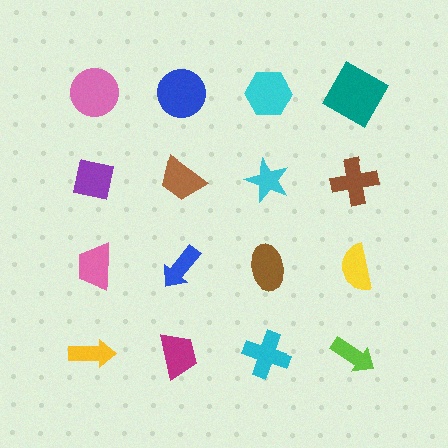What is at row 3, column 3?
A brown ellipse.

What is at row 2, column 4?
A brown cross.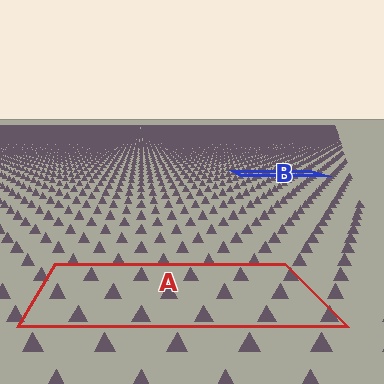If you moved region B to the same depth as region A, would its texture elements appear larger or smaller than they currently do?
They would appear larger. At a closer depth, the same texture elements are projected at a bigger on-screen size.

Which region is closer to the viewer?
Region A is closer. The texture elements there are larger and more spread out.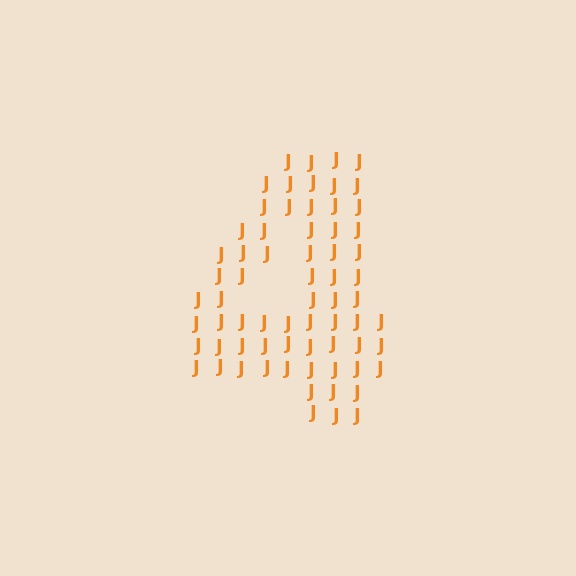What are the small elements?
The small elements are letter J's.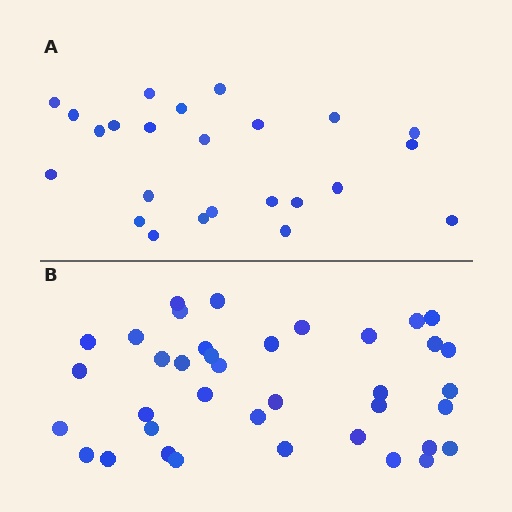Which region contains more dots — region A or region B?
Region B (the bottom region) has more dots.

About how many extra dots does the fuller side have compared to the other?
Region B has approximately 15 more dots than region A.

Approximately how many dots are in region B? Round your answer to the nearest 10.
About 40 dots. (The exact count is 38, which rounds to 40.)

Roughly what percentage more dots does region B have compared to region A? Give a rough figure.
About 60% more.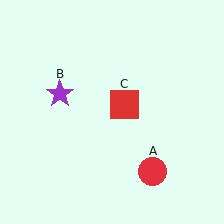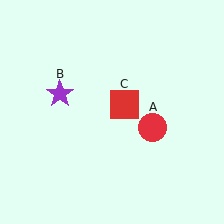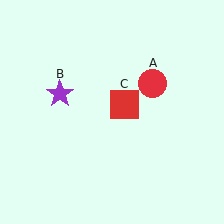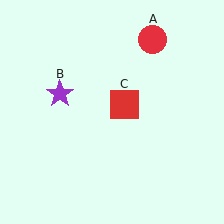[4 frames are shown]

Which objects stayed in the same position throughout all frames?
Purple star (object B) and red square (object C) remained stationary.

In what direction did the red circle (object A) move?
The red circle (object A) moved up.